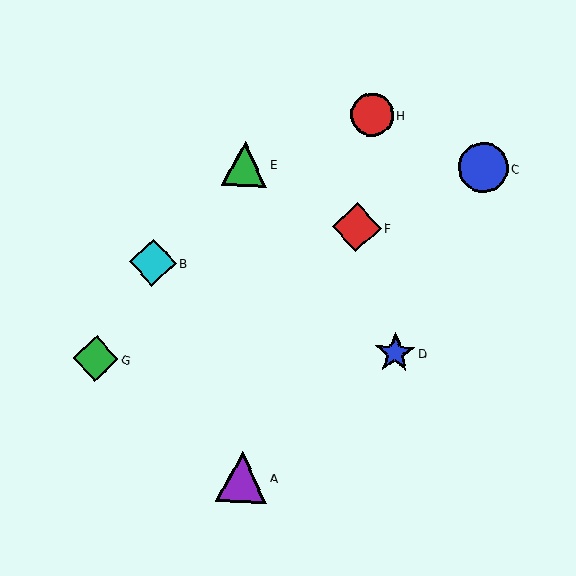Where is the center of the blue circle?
The center of the blue circle is at (483, 168).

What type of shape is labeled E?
Shape E is a green triangle.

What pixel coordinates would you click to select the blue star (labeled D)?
Click at (395, 353) to select the blue star D.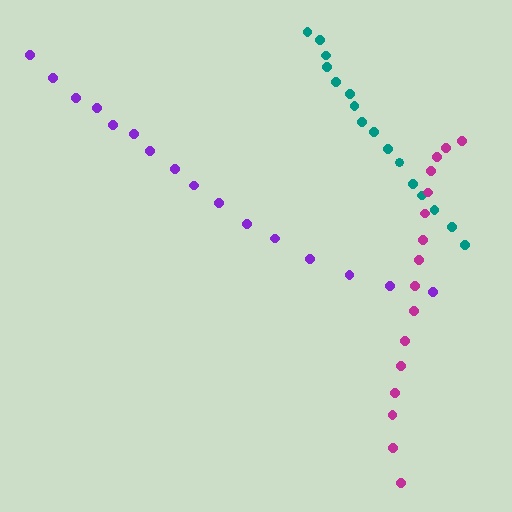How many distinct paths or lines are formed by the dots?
There are 3 distinct paths.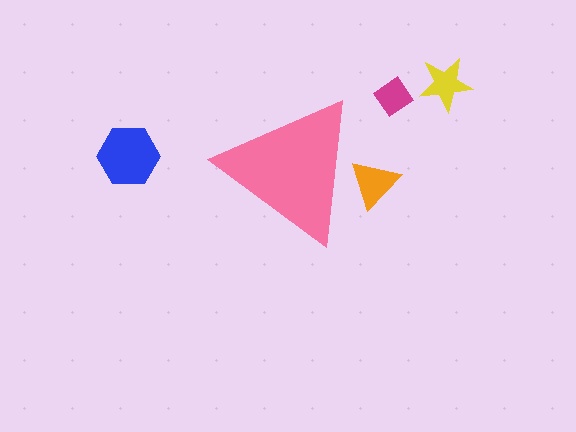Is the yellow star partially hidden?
No, the yellow star is fully visible.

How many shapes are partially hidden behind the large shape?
1 shape is partially hidden.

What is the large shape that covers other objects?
A pink triangle.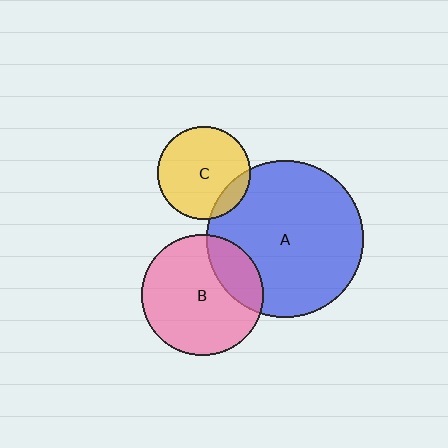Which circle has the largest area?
Circle A (blue).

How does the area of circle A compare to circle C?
Approximately 2.8 times.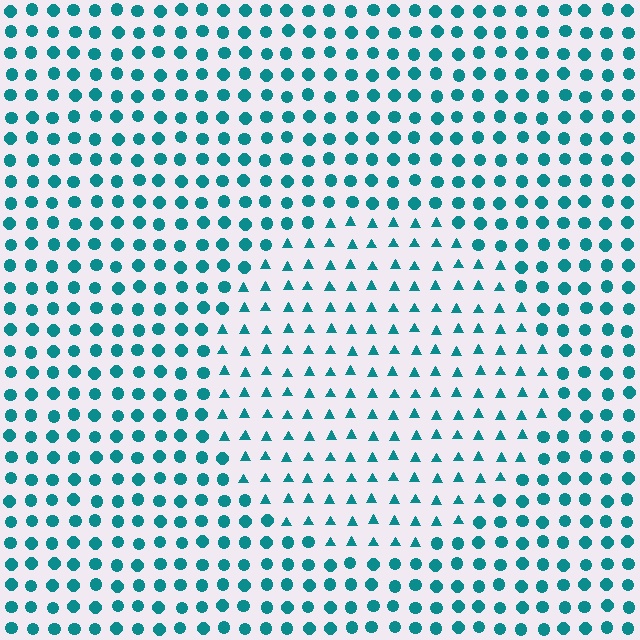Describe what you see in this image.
The image is filled with small teal elements arranged in a uniform grid. A circle-shaped region contains triangles, while the surrounding area contains circles. The boundary is defined purely by the change in element shape.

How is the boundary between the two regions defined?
The boundary is defined by a change in element shape: triangles inside vs. circles outside. All elements share the same color and spacing.